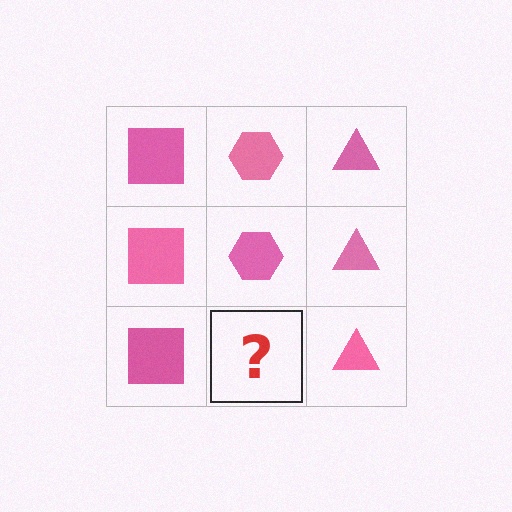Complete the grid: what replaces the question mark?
The question mark should be replaced with a pink hexagon.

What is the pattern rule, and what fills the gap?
The rule is that each column has a consistent shape. The gap should be filled with a pink hexagon.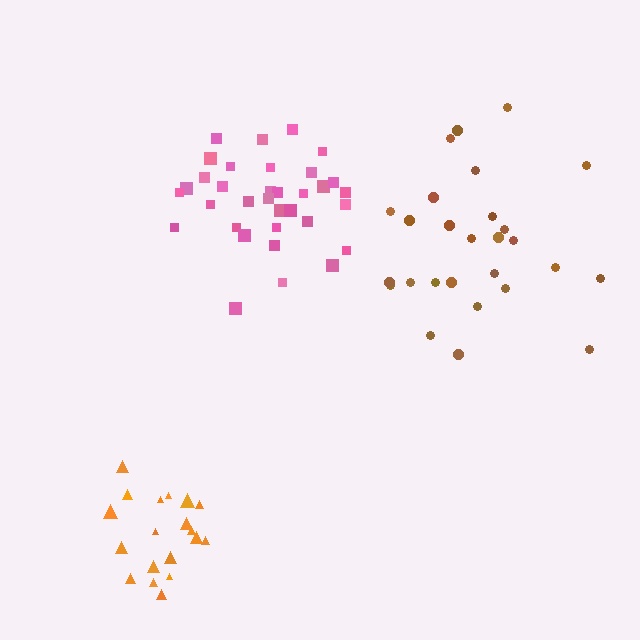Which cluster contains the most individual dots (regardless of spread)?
Pink (34).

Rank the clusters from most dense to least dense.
orange, pink, brown.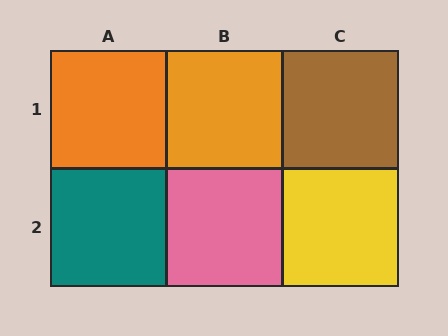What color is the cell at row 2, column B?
Pink.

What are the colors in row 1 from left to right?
Orange, orange, brown.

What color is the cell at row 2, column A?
Teal.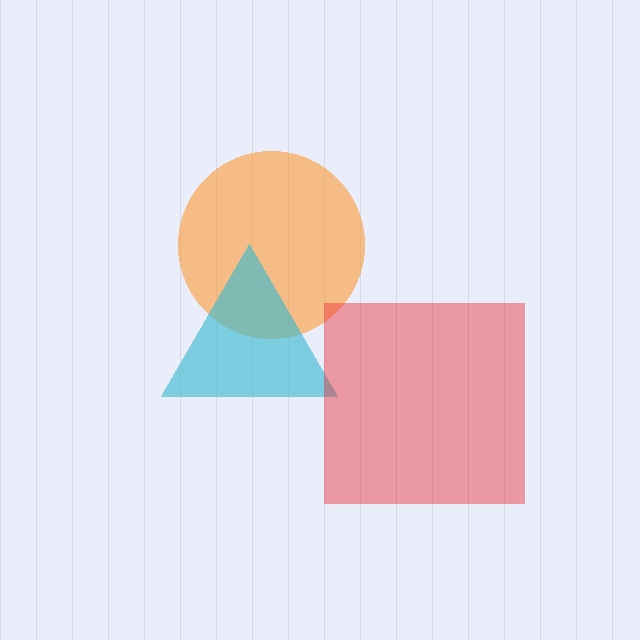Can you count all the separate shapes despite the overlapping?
Yes, there are 3 separate shapes.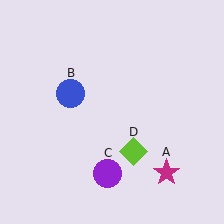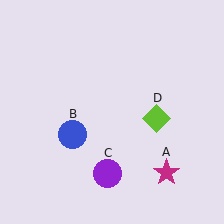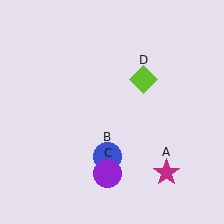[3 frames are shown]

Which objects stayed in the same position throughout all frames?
Magenta star (object A) and purple circle (object C) remained stationary.